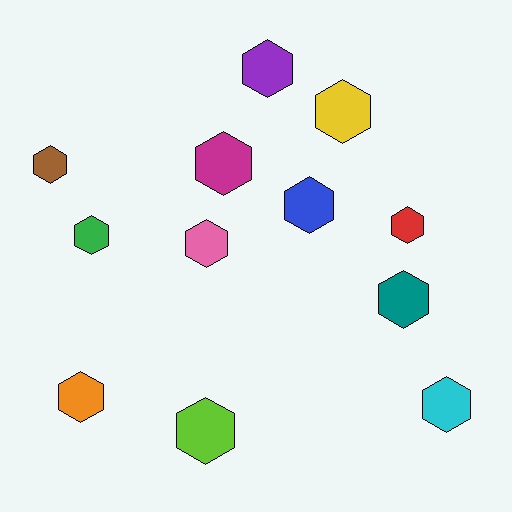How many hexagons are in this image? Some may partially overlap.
There are 12 hexagons.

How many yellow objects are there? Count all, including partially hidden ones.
There is 1 yellow object.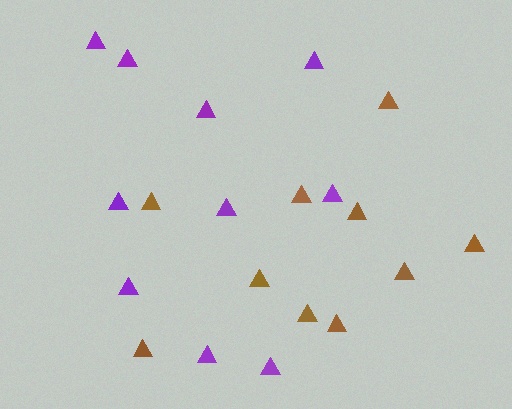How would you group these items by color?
There are 2 groups: one group of purple triangles (10) and one group of brown triangles (10).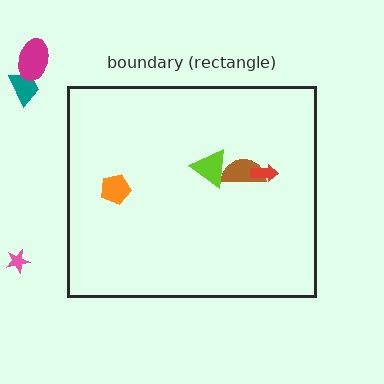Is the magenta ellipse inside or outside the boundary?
Outside.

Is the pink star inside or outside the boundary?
Outside.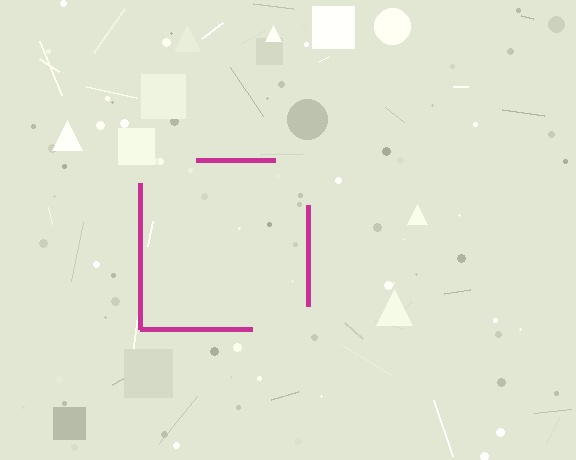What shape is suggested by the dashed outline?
The dashed outline suggests a square.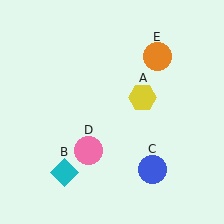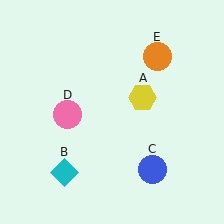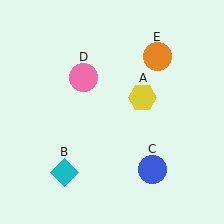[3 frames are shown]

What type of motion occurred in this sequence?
The pink circle (object D) rotated clockwise around the center of the scene.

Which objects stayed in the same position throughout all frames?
Yellow hexagon (object A) and cyan diamond (object B) and blue circle (object C) and orange circle (object E) remained stationary.